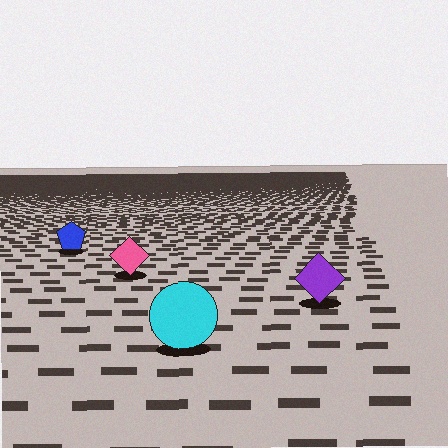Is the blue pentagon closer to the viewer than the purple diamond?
No. The purple diamond is closer — you can tell from the texture gradient: the ground texture is coarser near it.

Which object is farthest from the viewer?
The blue pentagon is farthest from the viewer. It appears smaller and the ground texture around it is denser.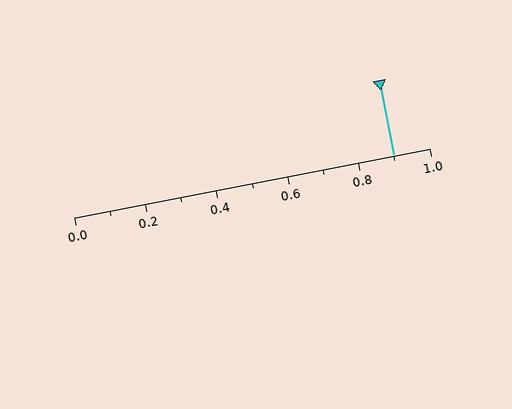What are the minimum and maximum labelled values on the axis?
The axis runs from 0.0 to 1.0.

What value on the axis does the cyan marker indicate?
The marker indicates approximately 0.9.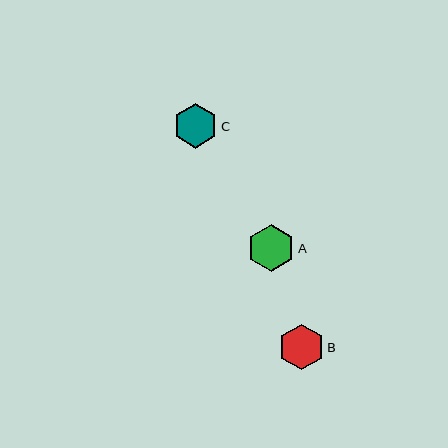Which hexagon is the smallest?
Hexagon C is the smallest with a size of approximately 45 pixels.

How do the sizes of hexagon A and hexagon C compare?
Hexagon A and hexagon C are approximately the same size.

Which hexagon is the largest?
Hexagon A is the largest with a size of approximately 47 pixels.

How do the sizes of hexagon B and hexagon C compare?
Hexagon B and hexagon C are approximately the same size.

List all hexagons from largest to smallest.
From largest to smallest: A, B, C.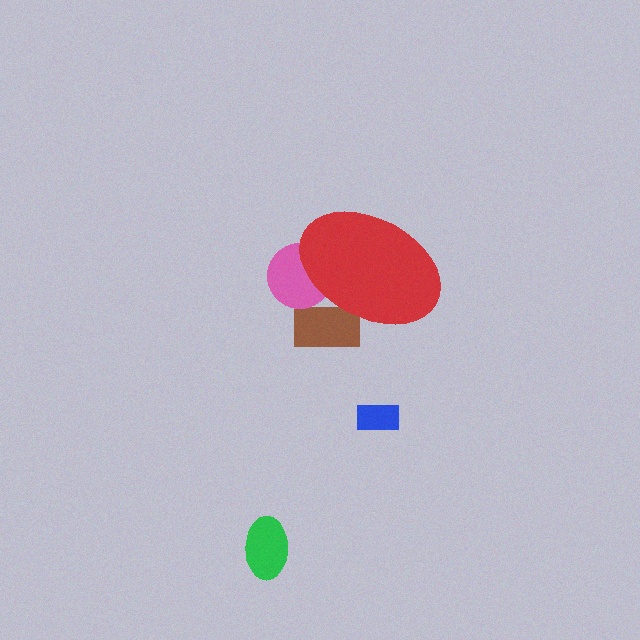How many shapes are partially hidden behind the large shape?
2 shapes are partially hidden.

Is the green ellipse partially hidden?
No, the green ellipse is fully visible.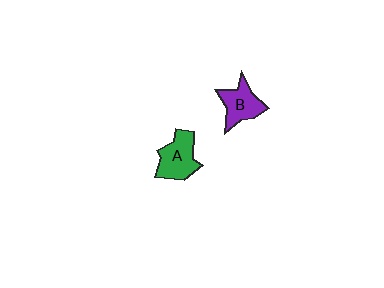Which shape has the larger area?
Shape A (green).